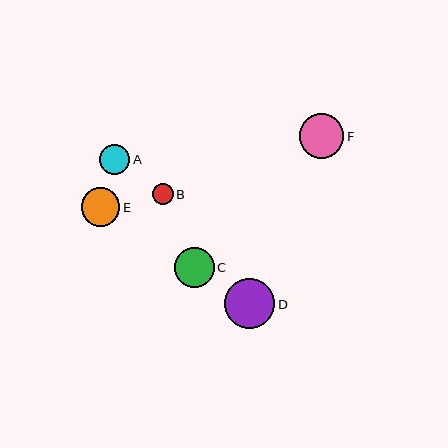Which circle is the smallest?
Circle B is the smallest with a size of approximately 21 pixels.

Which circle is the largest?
Circle D is the largest with a size of approximately 50 pixels.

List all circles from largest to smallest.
From largest to smallest: D, F, C, E, A, B.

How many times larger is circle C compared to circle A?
Circle C is approximately 1.3 times the size of circle A.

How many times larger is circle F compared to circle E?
Circle F is approximately 1.2 times the size of circle E.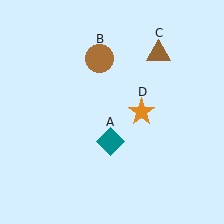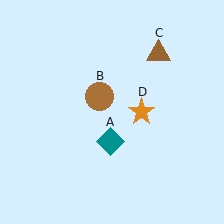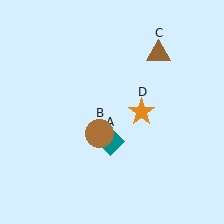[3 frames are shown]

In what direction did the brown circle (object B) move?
The brown circle (object B) moved down.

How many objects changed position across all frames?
1 object changed position: brown circle (object B).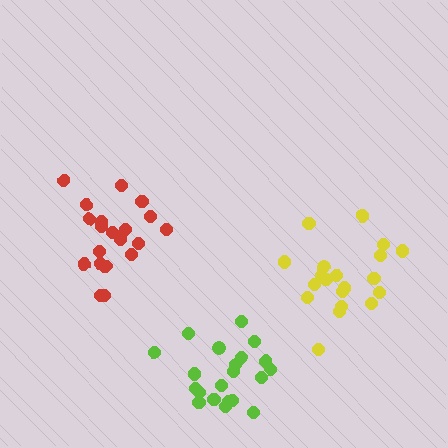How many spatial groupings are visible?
There are 3 spatial groupings.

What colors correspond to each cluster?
The clusters are colored: yellow, lime, red.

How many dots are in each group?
Group 1: 20 dots, Group 2: 21 dots, Group 3: 20 dots (61 total).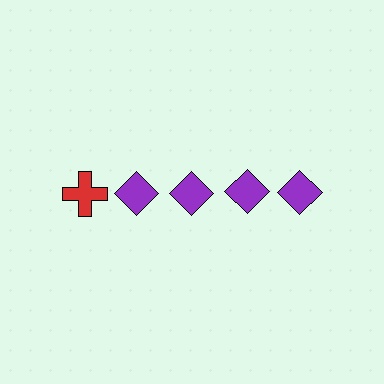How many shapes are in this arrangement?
There are 5 shapes arranged in a grid pattern.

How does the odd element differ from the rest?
It differs in both color (red instead of purple) and shape (cross instead of diamond).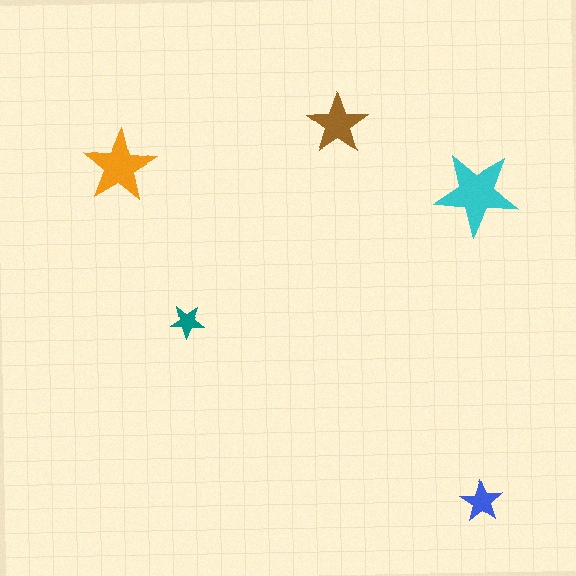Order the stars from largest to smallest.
the cyan one, the orange one, the brown one, the blue one, the teal one.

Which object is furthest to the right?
The blue star is rightmost.